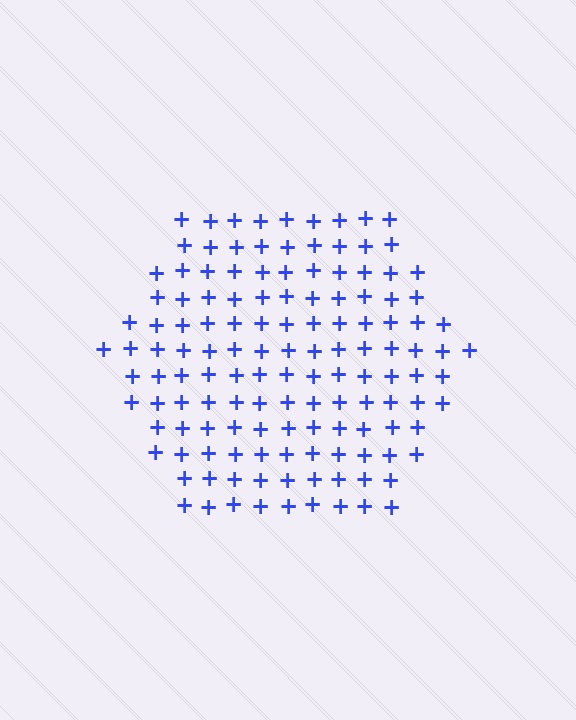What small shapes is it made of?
It is made of small plus signs.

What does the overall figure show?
The overall figure shows a hexagon.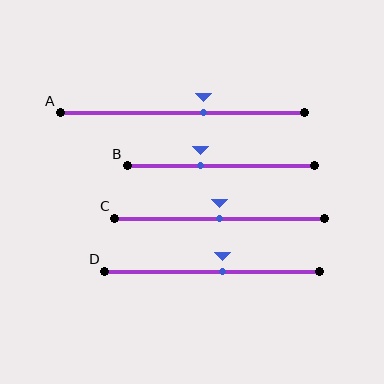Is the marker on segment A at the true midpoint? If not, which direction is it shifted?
No, the marker on segment A is shifted to the right by about 9% of the segment length.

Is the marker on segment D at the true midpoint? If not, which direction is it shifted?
No, the marker on segment D is shifted to the right by about 5% of the segment length.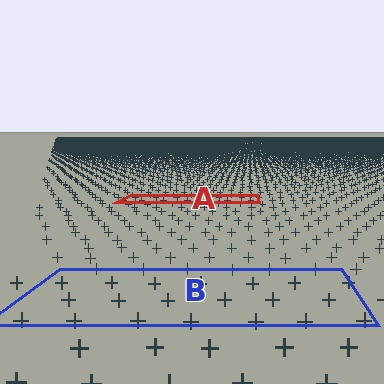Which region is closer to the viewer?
Region B is closer. The texture elements there are larger and more spread out.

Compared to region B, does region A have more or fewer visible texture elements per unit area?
Region A has more texture elements per unit area — they are packed more densely because it is farther away.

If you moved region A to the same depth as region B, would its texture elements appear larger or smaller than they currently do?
They would appear larger. At a closer depth, the same texture elements are projected at a bigger on-screen size.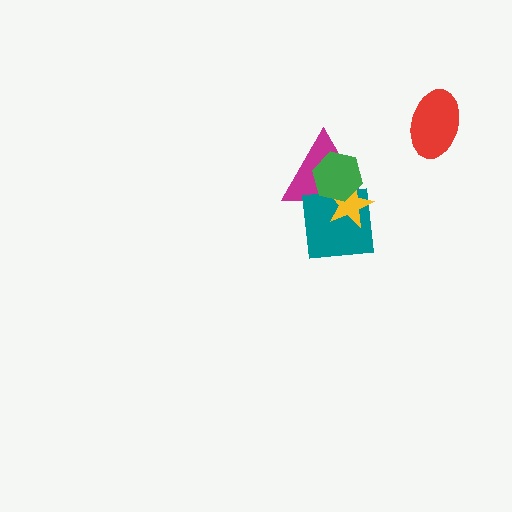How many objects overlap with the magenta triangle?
3 objects overlap with the magenta triangle.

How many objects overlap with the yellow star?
3 objects overlap with the yellow star.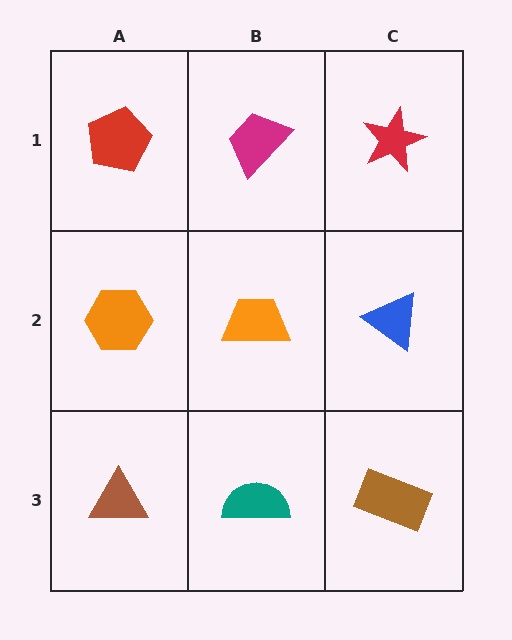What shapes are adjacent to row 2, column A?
A red pentagon (row 1, column A), a brown triangle (row 3, column A), an orange trapezoid (row 2, column B).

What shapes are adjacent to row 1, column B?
An orange trapezoid (row 2, column B), a red pentagon (row 1, column A), a red star (row 1, column C).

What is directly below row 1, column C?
A blue triangle.